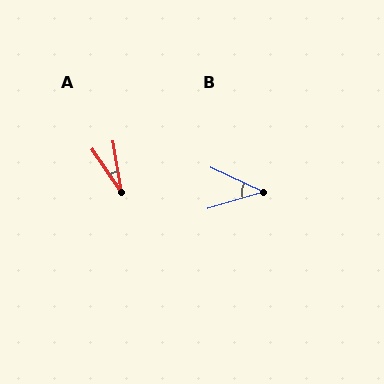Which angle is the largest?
B, at approximately 41 degrees.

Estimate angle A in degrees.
Approximately 25 degrees.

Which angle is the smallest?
A, at approximately 25 degrees.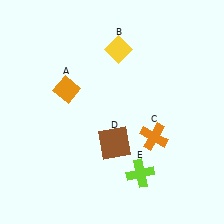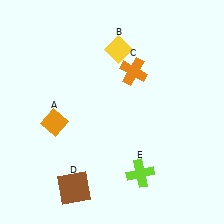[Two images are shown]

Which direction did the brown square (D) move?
The brown square (D) moved down.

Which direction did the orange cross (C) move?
The orange cross (C) moved up.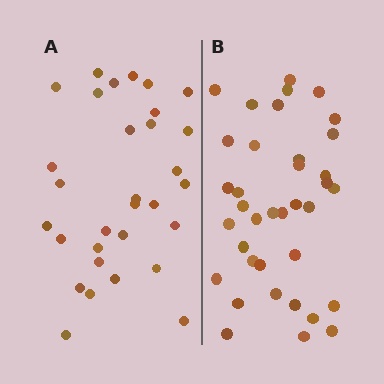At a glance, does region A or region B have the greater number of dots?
Region B (the right region) has more dots.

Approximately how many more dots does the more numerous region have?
Region B has about 6 more dots than region A.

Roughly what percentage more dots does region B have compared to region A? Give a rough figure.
About 20% more.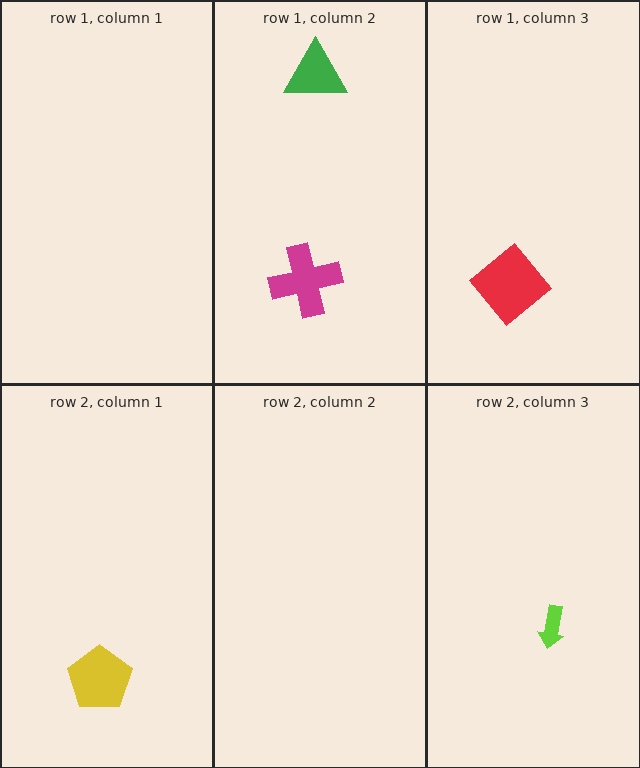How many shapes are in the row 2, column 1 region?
1.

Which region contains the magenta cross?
The row 1, column 2 region.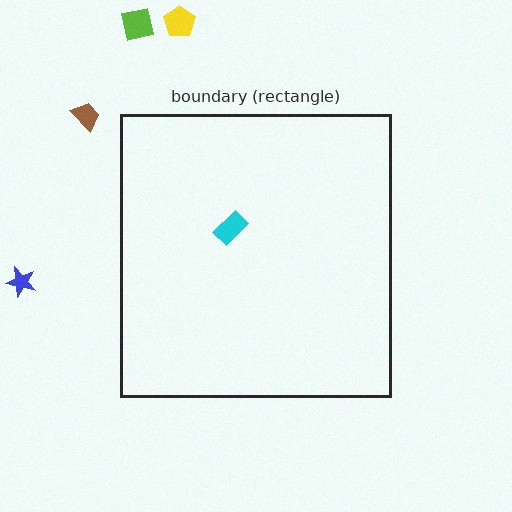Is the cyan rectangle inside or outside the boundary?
Inside.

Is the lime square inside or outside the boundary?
Outside.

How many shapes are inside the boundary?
1 inside, 4 outside.